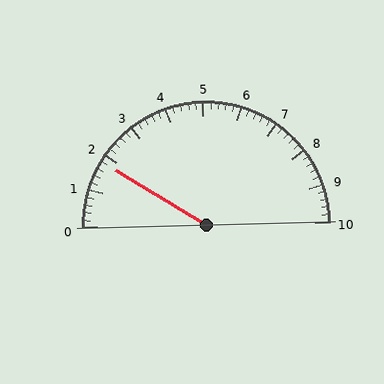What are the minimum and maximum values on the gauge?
The gauge ranges from 0 to 10.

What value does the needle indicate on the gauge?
The needle indicates approximately 1.8.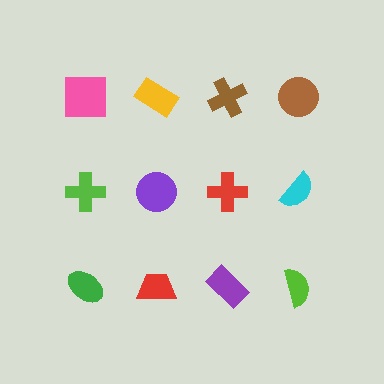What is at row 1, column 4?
A brown circle.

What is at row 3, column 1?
A green ellipse.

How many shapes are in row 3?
4 shapes.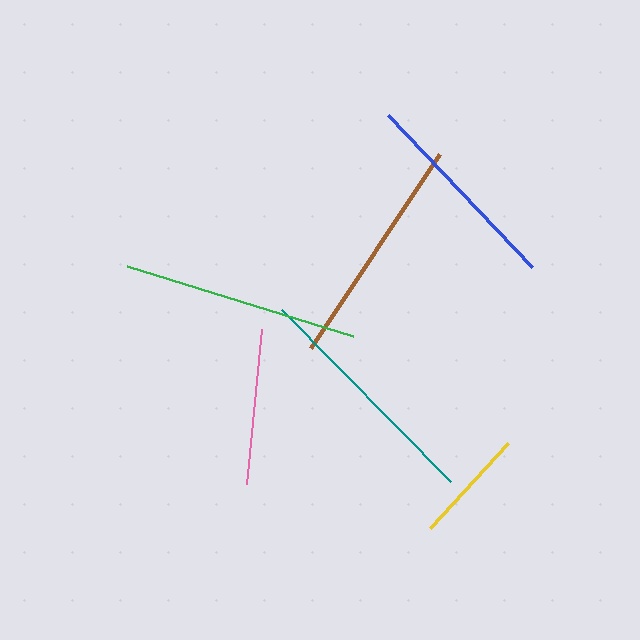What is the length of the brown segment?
The brown segment is approximately 233 pixels long.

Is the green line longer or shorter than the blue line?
The green line is longer than the blue line.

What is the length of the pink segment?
The pink segment is approximately 156 pixels long.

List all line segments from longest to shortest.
From longest to shortest: teal, green, brown, blue, pink, yellow.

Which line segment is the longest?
The teal line is the longest at approximately 241 pixels.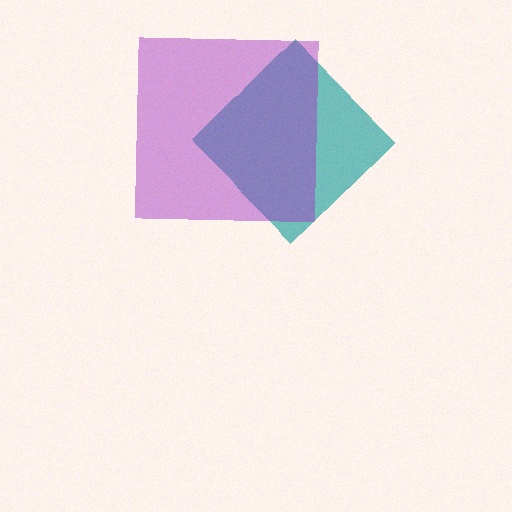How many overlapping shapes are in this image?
There are 2 overlapping shapes in the image.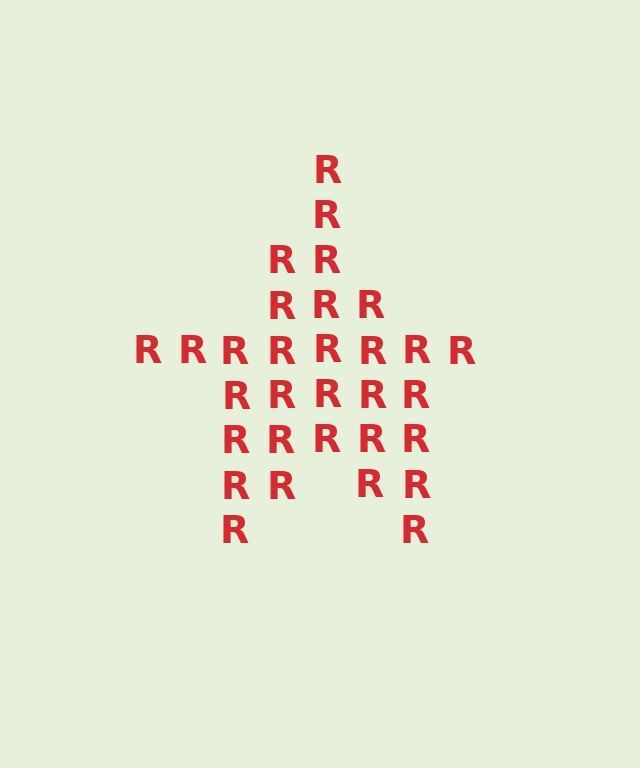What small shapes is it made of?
It is made of small letter R's.